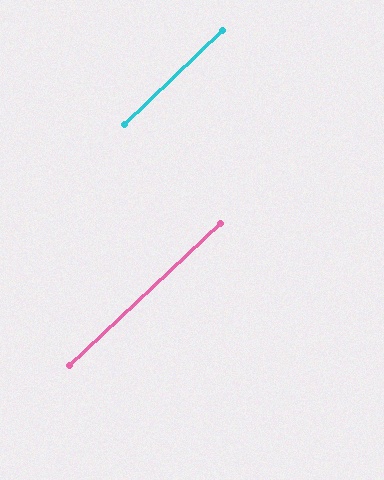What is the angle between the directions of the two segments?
Approximately 1 degree.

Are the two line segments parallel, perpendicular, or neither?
Parallel — their directions differ by only 0.5°.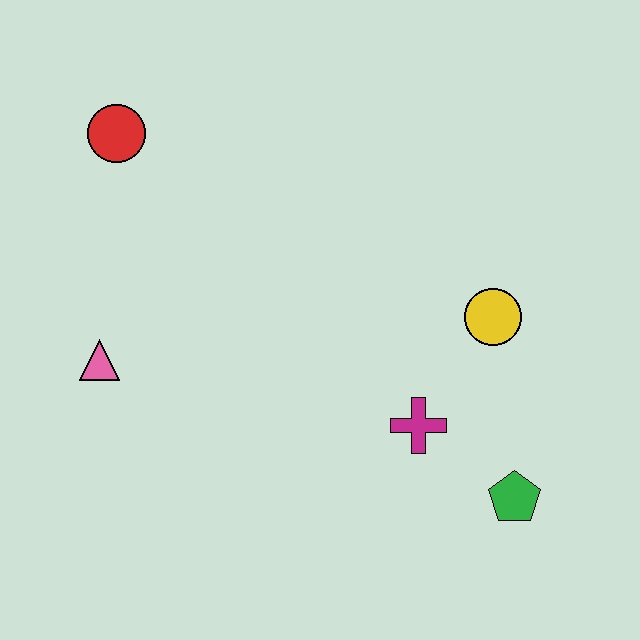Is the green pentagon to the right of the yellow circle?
Yes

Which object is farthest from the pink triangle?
The green pentagon is farthest from the pink triangle.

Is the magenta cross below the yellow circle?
Yes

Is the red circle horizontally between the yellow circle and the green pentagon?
No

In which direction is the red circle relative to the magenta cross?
The red circle is to the left of the magenta cross.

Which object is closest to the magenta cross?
The green pentagon is closest to the magenta cross.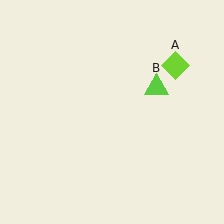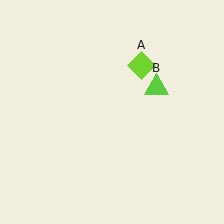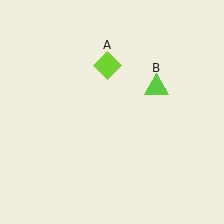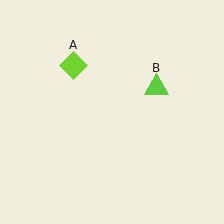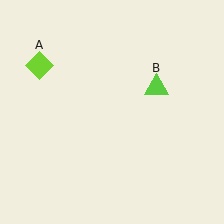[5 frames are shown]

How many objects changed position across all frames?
1 object changed position: lime diamond (object A).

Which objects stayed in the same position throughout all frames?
Lime triangle (object B) remained stationary.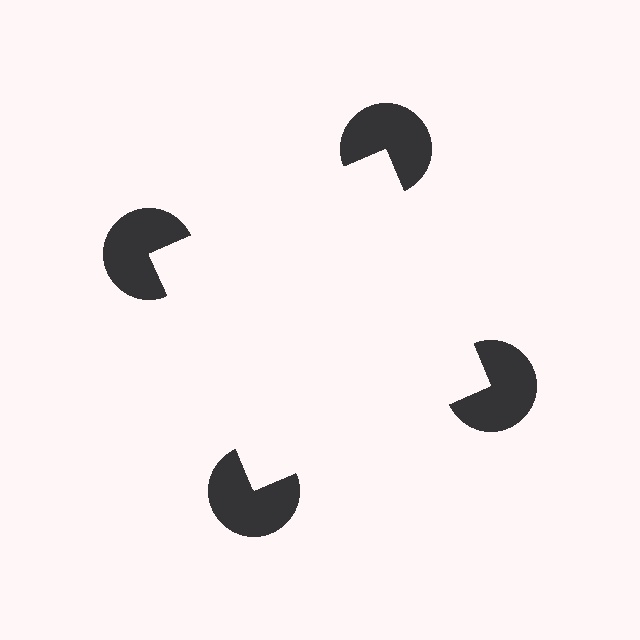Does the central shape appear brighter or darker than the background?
It typically appears slightly brighter than the background, even though no actual brightness change is drawn.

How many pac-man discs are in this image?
There are 4 — one at each vertex of the illusory square.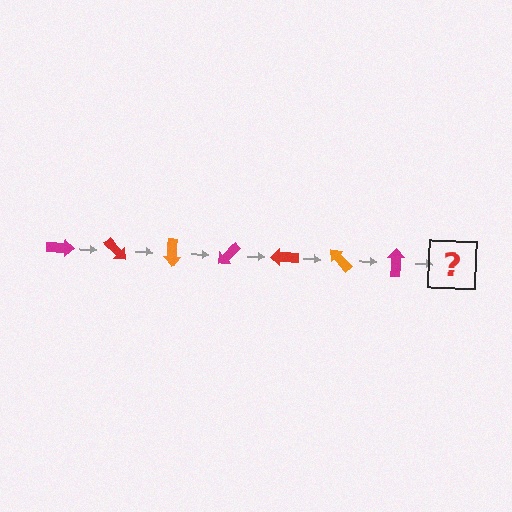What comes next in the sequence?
The next element should be a red arrow, rotated 315 degrees from the start.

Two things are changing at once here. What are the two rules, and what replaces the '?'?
The two rules are that it rotates 45 degrees each step and the color cycles through magenta, red, and orange. The '?' should be a red arrow, rotated 315 degrees from the start.